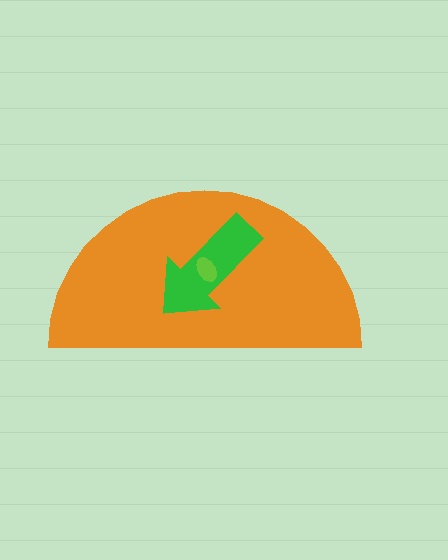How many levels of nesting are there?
3.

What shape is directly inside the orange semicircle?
The green arrow.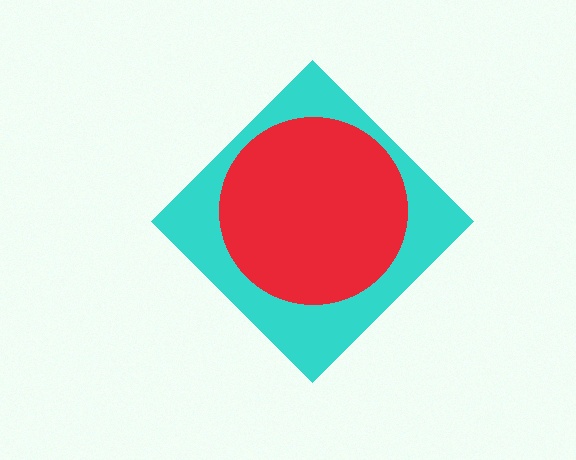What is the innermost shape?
The red circle.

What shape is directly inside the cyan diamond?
The red circle.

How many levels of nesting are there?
2.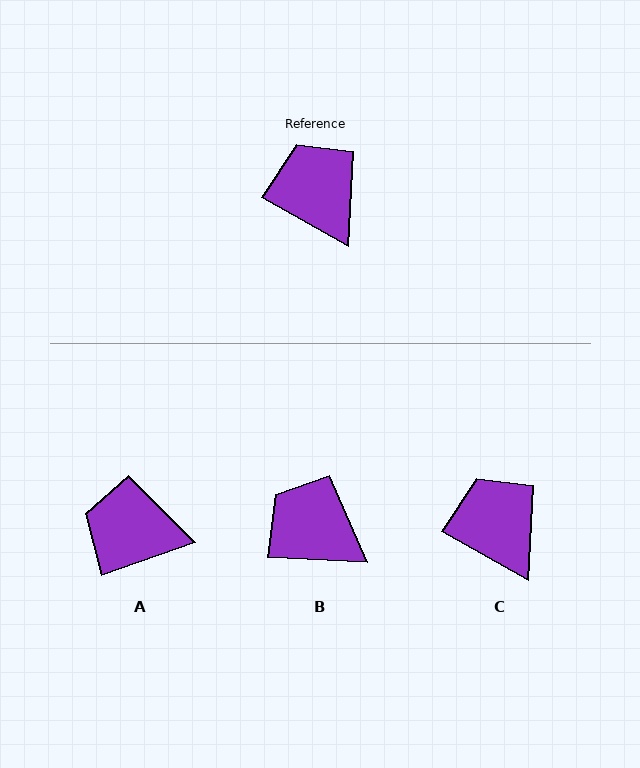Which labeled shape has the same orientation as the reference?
C.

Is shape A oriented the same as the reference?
No, it is off by about 48 degrees.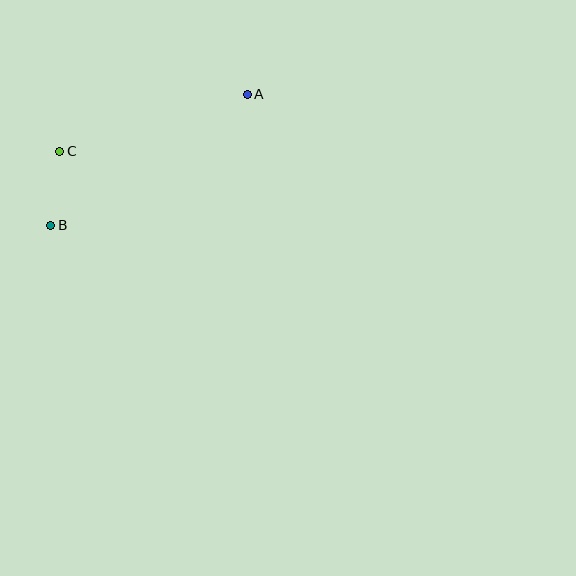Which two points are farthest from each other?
Points A and B are farthest from each other.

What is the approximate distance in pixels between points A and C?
The distance between A and C is approximately 196 pixels.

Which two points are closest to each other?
Points B and C are closest to each other.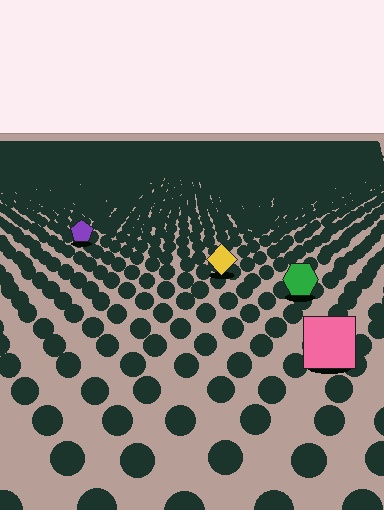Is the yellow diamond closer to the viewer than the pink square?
No. The pink square is closer — you can tell from the texture gradient: the ground texture is coarser near it.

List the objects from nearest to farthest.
From nearest to farthest: the pink square, the green hexagon, the yellow diamond, the purple pentagon.